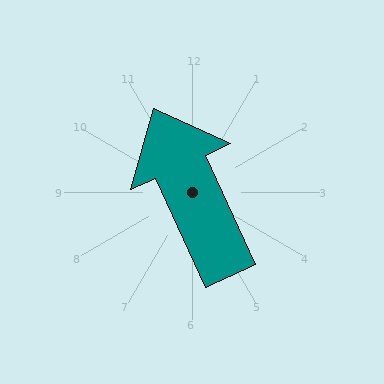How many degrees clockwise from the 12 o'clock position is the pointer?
Approximately 335 degrees.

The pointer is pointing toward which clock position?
Roughly 11 o'clock.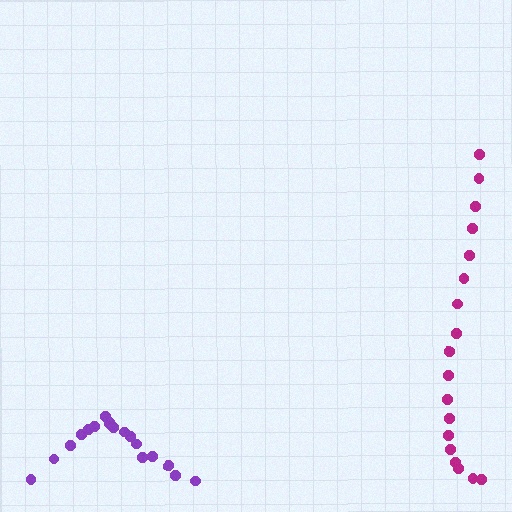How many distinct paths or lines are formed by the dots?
There are 2 distinct paths.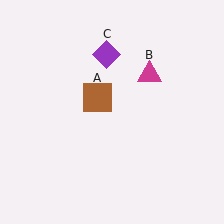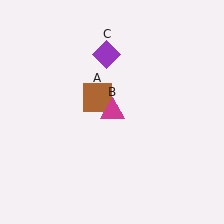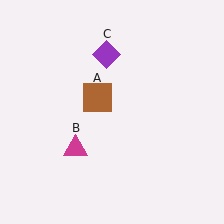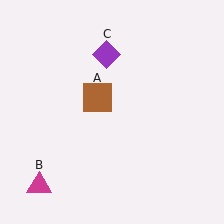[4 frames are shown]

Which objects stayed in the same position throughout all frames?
Brown square (object A) and purple diamond (object C) remained stationary.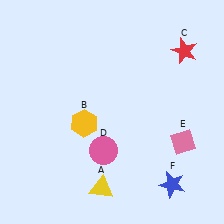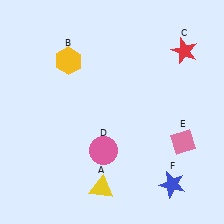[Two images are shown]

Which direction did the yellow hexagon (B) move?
The yellow hexagon (B) moved up.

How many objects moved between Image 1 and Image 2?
1 object moved between the two images.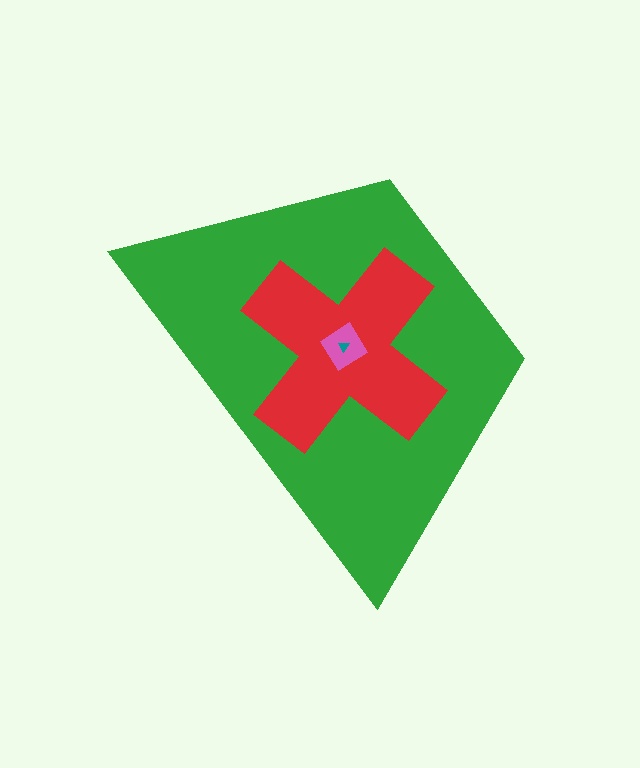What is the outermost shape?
The green trapezoid.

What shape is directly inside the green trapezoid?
The red cross.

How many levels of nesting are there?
4.